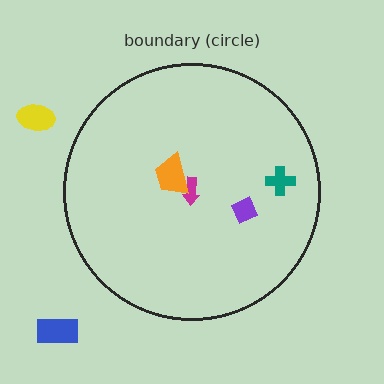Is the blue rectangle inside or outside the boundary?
Outside.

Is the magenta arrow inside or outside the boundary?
Inside.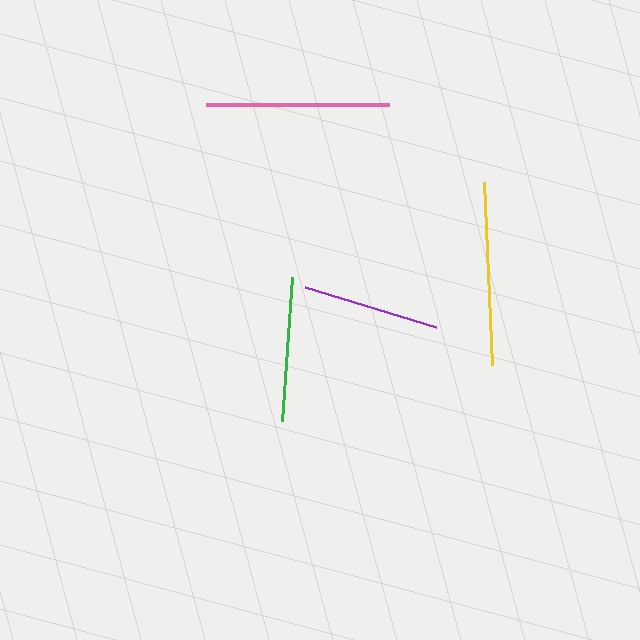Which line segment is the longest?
The yellow line is the longest at approximately 184 pixels.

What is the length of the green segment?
The green segment is approximately 144 pixels long.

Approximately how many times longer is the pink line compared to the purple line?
The pink line is approximately 1.3 times the length of the purple line.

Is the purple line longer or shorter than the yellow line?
The yellow line is longer than the purple line.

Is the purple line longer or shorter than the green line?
The green line is longer than the purple line.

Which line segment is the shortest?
The purple line is the shortest at approximately 137 pixels.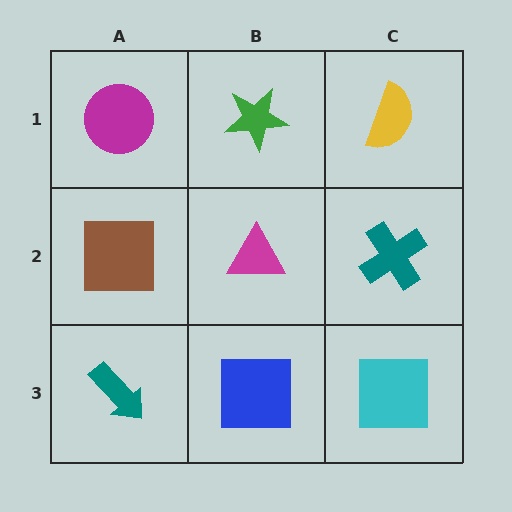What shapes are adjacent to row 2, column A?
A magenta circle (row 1, column A), a teal arrow (row 3, column A), a magenta triangle (row 2, column B).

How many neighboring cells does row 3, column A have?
2.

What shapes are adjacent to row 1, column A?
A brown square (row 2, column A), a green star (row 1, column B).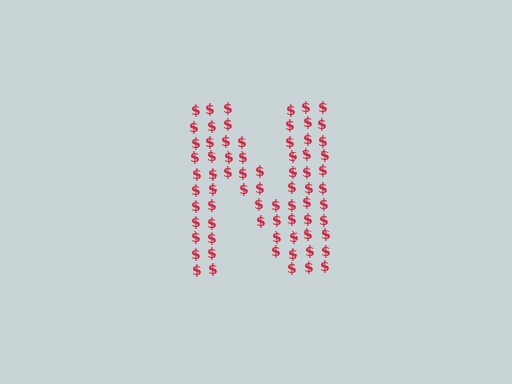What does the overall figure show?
The overall figure shows the letter N.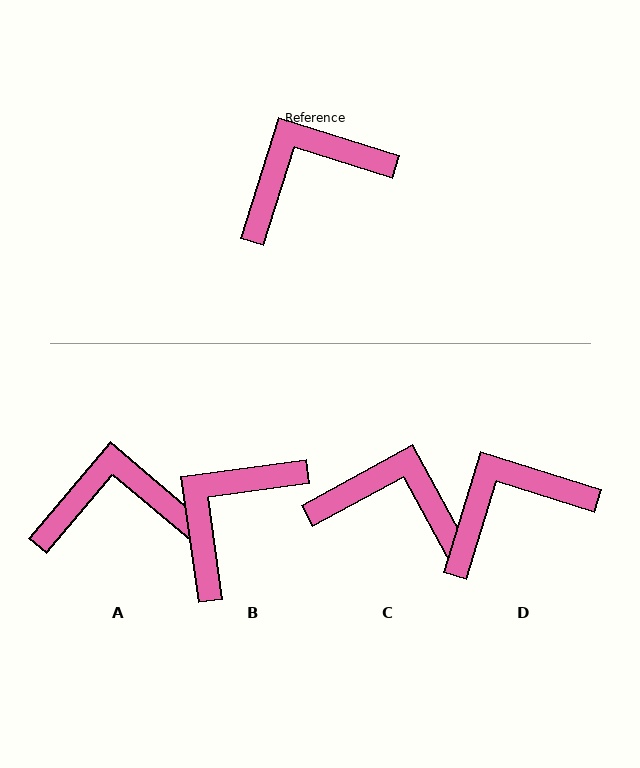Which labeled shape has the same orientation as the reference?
D.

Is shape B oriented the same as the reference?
No, it is off by about 25 degrees.